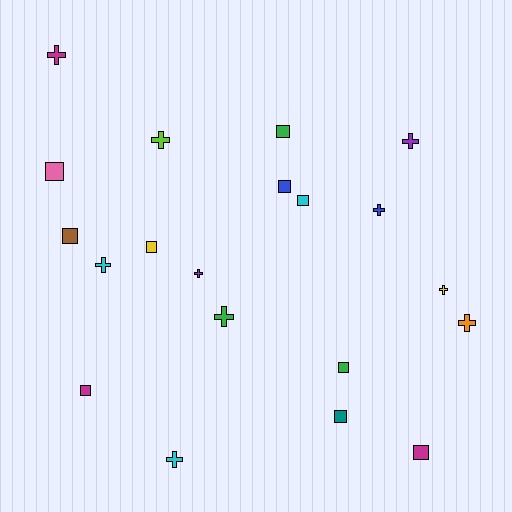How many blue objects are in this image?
There are 2 blue objects.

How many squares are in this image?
There are 10 squares.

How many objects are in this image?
There are 20 objects.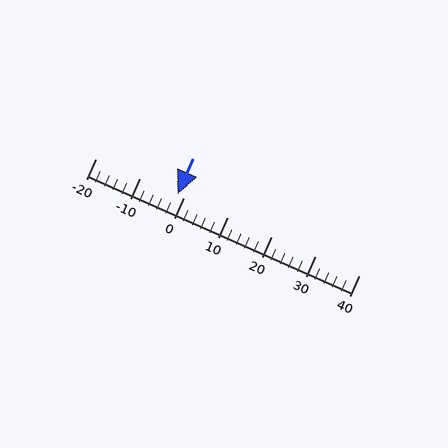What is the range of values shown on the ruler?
The ruler shows values from -20 to 40.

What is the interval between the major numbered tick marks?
The major tick marks are spaced 10 units apart.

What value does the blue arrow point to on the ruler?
The blue arrow points to approximately -1.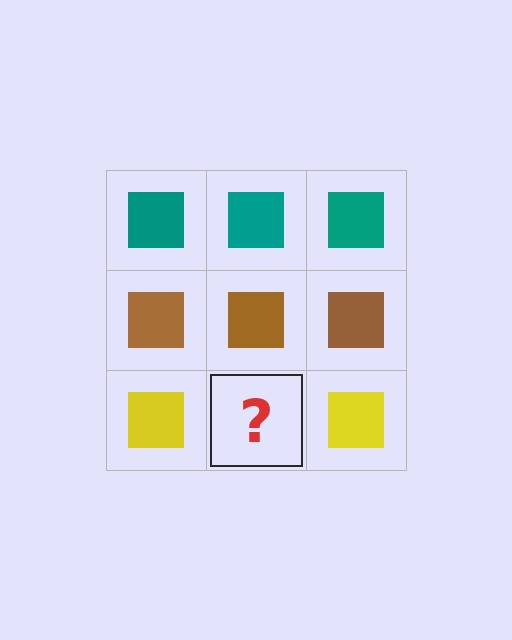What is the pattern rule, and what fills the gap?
The rule is that each row has a consistent color. The gap should be filled with a yellow square.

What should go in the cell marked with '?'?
The missing cell should contain a yellow square.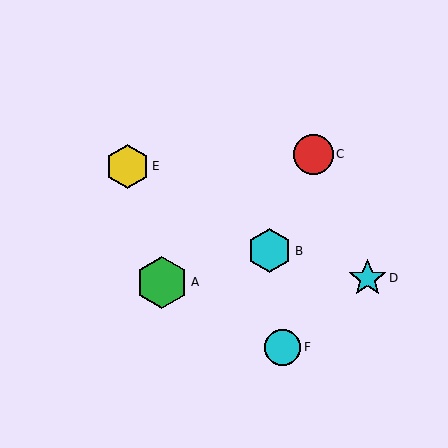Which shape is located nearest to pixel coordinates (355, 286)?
The cyan star (labeled D) at (367, 278) is nearest to that location.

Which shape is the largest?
The green hexagon (labeled A) is the largest.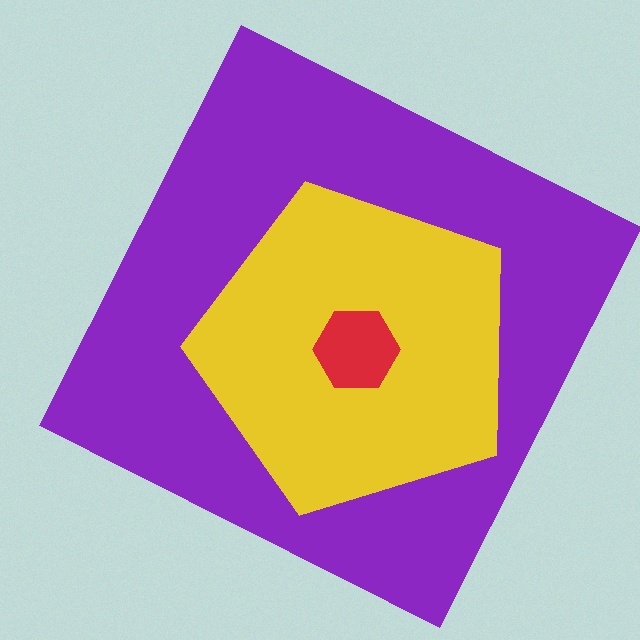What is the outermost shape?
The purple square.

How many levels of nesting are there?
3.